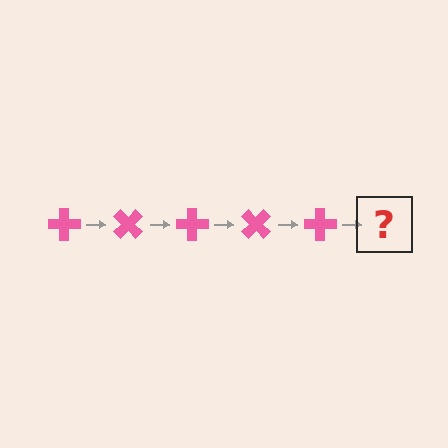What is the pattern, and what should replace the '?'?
The pattern is that the cross rotates 45 degrees each step. The '?' should be a pink cross rotated 225 degrees.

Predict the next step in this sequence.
The next step is a pink cross rotated 225 degrees.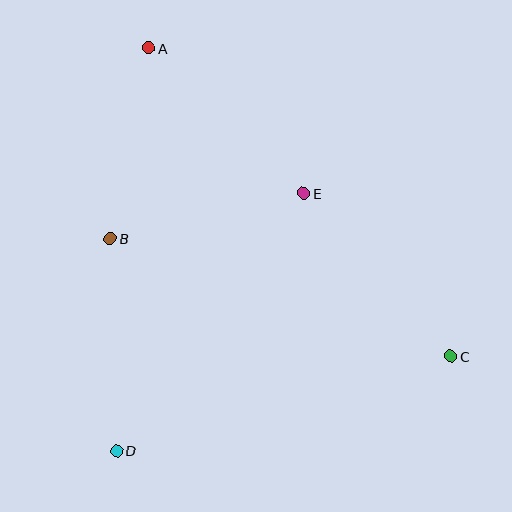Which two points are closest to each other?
Points A and B are closest to each other.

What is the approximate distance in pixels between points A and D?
The distance between A and D is approximately 404 pixels.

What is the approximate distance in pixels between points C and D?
The distance between C and D is approximately 347 pixels.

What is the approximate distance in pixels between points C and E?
The distance between C and E is approximately 219 pixels.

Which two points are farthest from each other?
Points A and C are farthest from each other.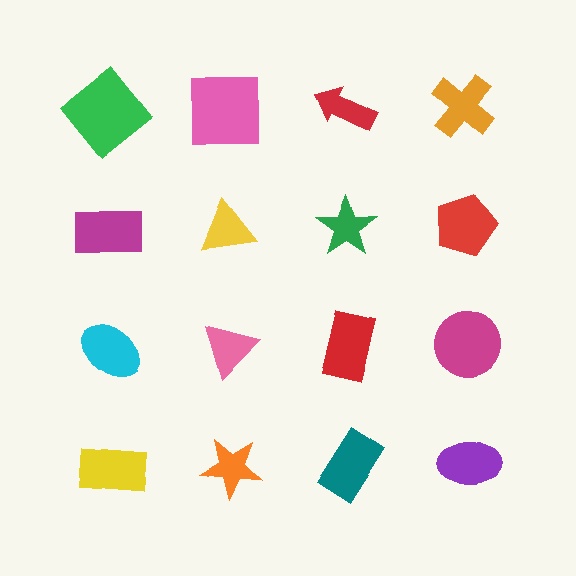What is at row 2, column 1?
A magenta rectangle.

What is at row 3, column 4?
A magenta circle.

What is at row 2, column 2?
A yellow triangle.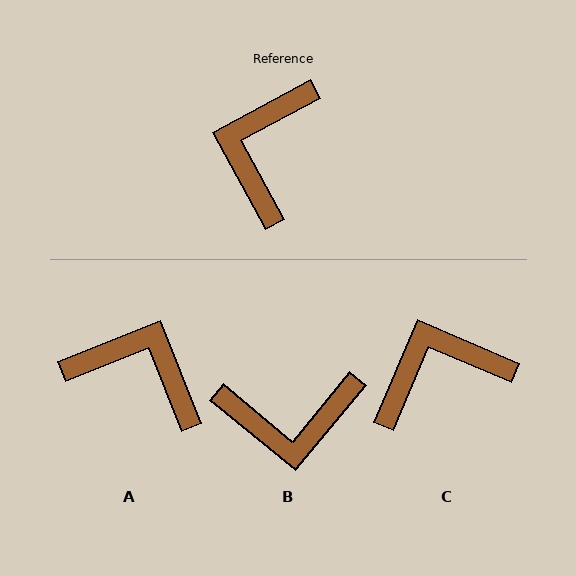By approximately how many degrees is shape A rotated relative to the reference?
Approximately 97 degrees clockwise.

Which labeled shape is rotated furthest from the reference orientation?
B, about 112 degrees away.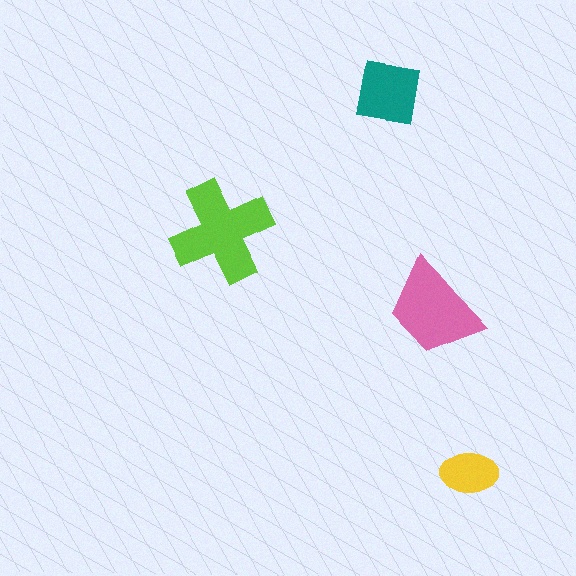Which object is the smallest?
The yellow ellipse.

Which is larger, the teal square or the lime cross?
The lime cross.